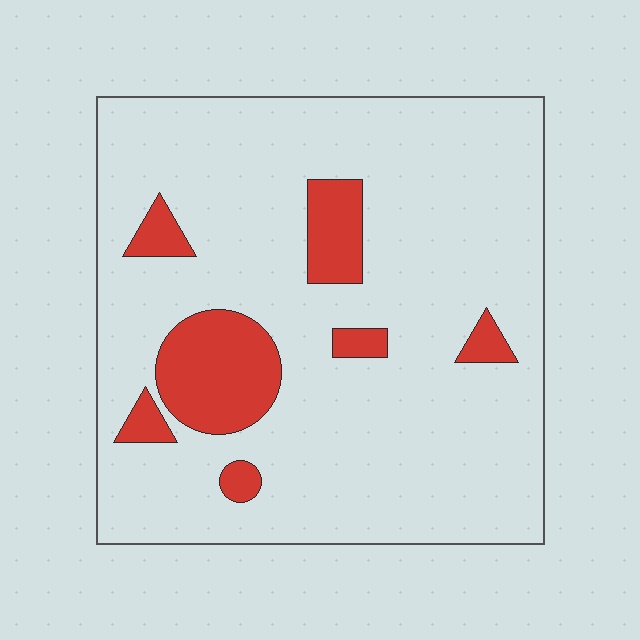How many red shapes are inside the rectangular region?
7.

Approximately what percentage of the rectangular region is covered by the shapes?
Approximately 15%.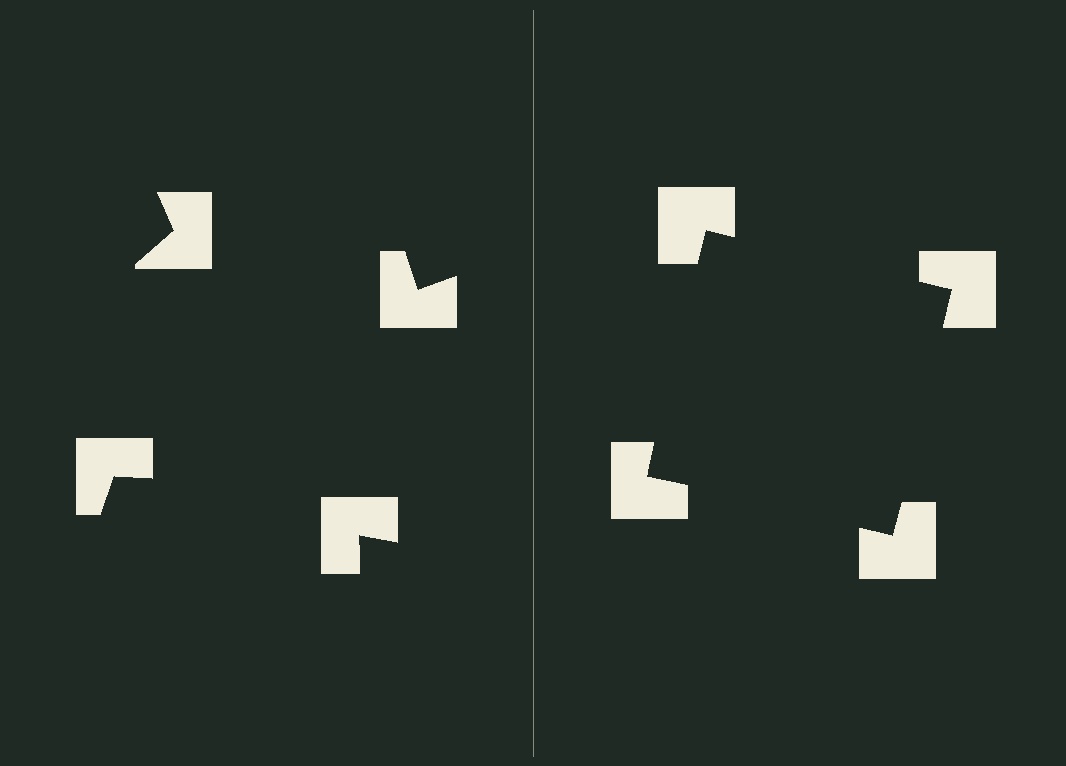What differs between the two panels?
The notched squares are positioned identically on both sides; only the wedge orientations differ. On the right they align to a square; on the left they are misaligned.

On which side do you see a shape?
An illusory square appears on the right side. On the left side the wedge cuts are rotated, so no coherent shape forms.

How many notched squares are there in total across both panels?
8 — 4 on each side.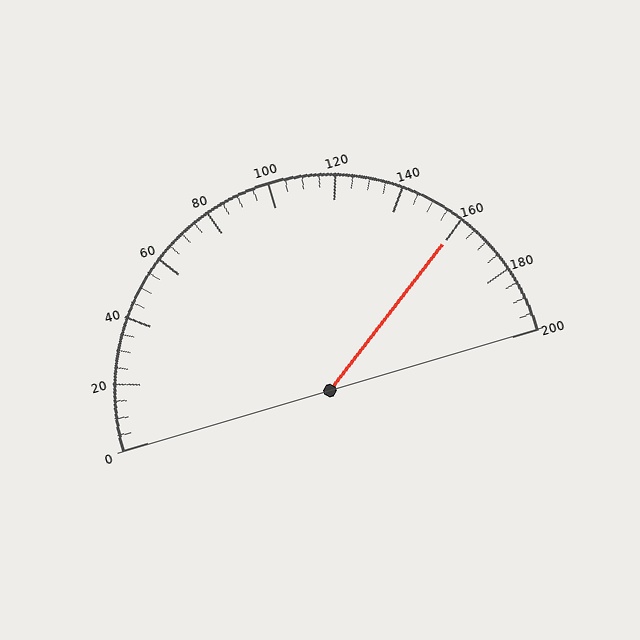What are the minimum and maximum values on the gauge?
The gauge ranges from 0 to 200.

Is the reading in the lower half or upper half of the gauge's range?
The reading is in the upper half of the range (0 to 200).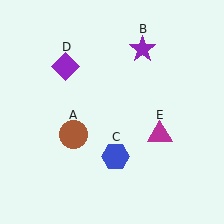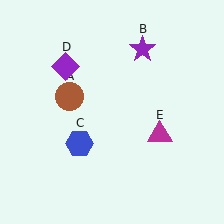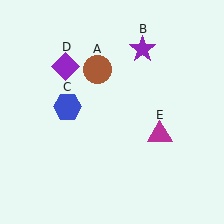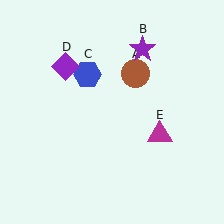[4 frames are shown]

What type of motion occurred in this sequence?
The brown circle (object A), blue hexagon (object C) rotated clockwise around the center of the scene.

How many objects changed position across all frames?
2 objects changed position: brown circle (object A), blue hexagon (object C).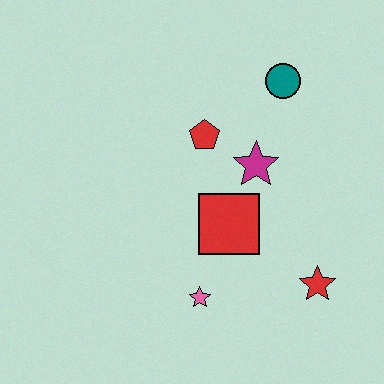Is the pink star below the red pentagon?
Yes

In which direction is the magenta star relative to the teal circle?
The magenta star is below the teal circle.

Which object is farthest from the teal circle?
The pink star is farthest from the teal circle.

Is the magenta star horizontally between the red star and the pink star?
Yes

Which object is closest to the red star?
The red square is closest to the red star.